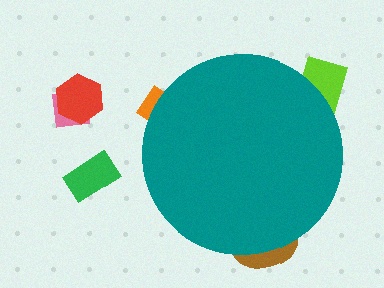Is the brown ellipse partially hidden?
Yes, the brown ellipse is partially hidden behind the teal circle.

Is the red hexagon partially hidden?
No, the red hexagon is fully visible.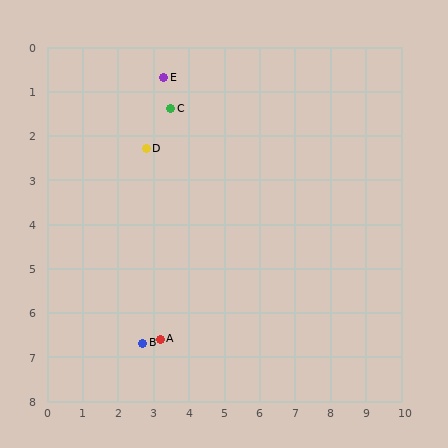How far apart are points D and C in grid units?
Points D and C are about 1.1 grid units apart.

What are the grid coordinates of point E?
Point E is at approximately (3.3, 0.7).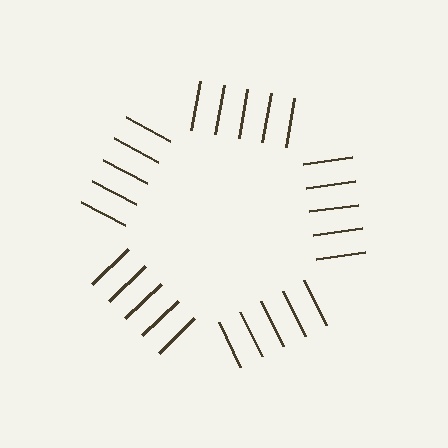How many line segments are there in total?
25 — 5 along each of the 5 edges.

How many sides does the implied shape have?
5 sides — the line-ends trace a pentagon.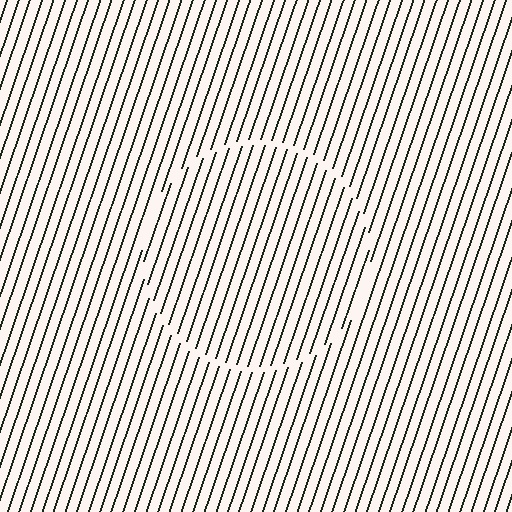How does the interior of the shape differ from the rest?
The interior of the shape contains the same grating, shifted by half a period — the contour is defined by the phase discontinuity where line-ends from the inner and outer gratings abut.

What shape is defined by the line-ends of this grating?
An illusory circle. The interior of the shape contains the same grating, shifted by half a period — the contour is defined by the phase discontinuity where line-ends from the inner and outer gratings abut.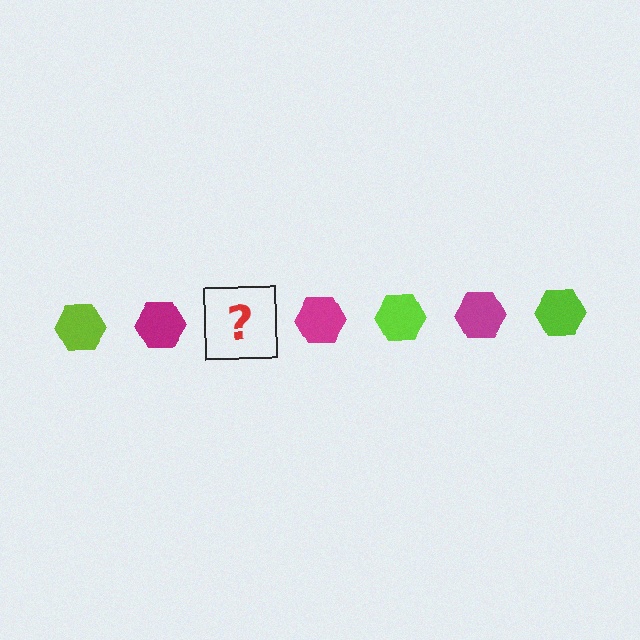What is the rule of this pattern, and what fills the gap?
The rule is that the pattern cycles through lime, magenta hexagons. The gap should be filled with a lime hexagon.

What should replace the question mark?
The question mark should be replaced with a lime hexagon.